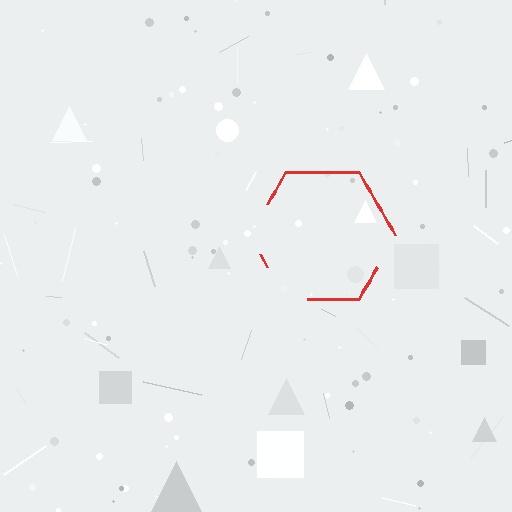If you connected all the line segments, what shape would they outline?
They would outline a hexagon.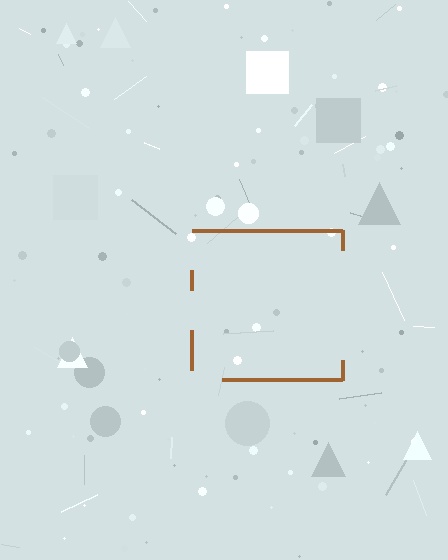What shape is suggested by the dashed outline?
The dashed outline suggests a square.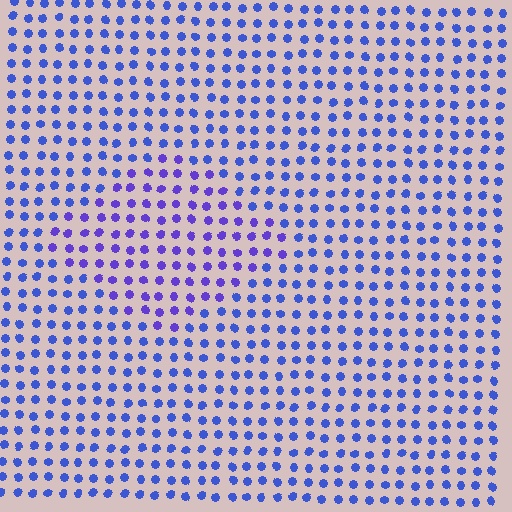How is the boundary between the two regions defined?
The boundary is defined purely by a slight shift in hue (about 27 degrees). Spacing, size, and orientation are identical on both sides.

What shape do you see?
I see a diamond.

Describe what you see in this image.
The image is filled with small blue elements in a uniform arrangement. A diamond-shaped region is visible where the elements are tinted to a slightly different hue, forming a subtle color boundary.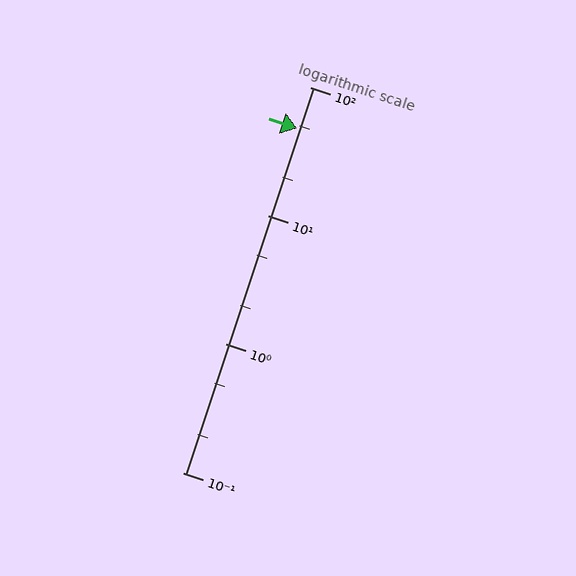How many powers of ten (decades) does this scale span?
The scale spans 3 decades, from 0.1 to 100.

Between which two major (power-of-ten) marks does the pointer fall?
The pointer is between 10 and 100.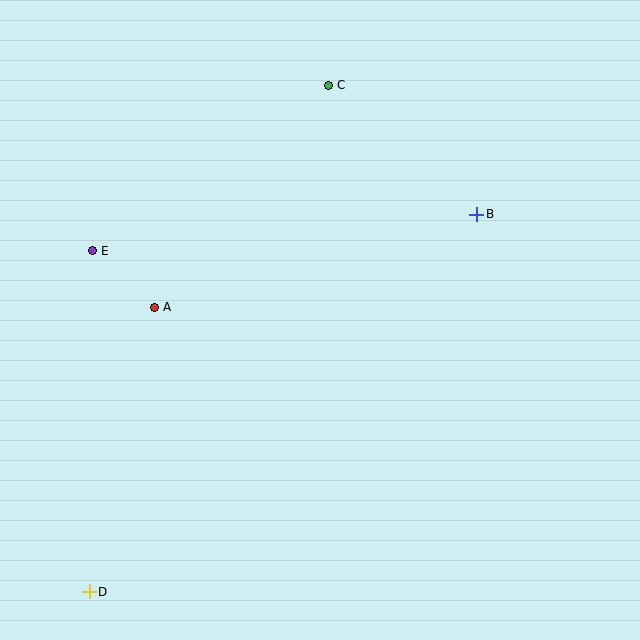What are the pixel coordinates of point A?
Point A is at (154, 307).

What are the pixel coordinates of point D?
Point D is at (89, 592).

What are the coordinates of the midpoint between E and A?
The midpoint between E and A is at (123, 279).